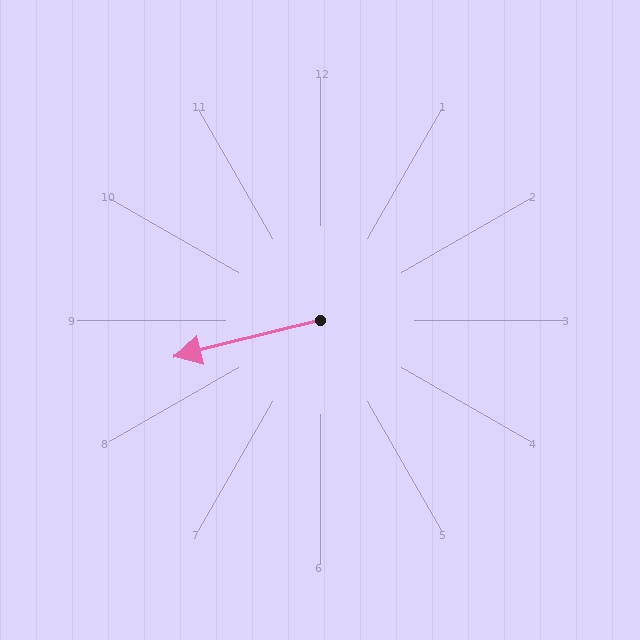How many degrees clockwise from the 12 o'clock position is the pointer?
Approximately 256 degrees.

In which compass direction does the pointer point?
West.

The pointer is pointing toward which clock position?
Roughly 9 o'clock.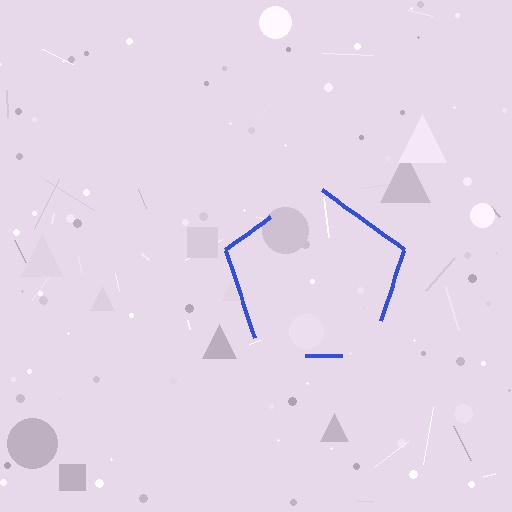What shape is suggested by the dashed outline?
The dashed outline suggests a pentagon.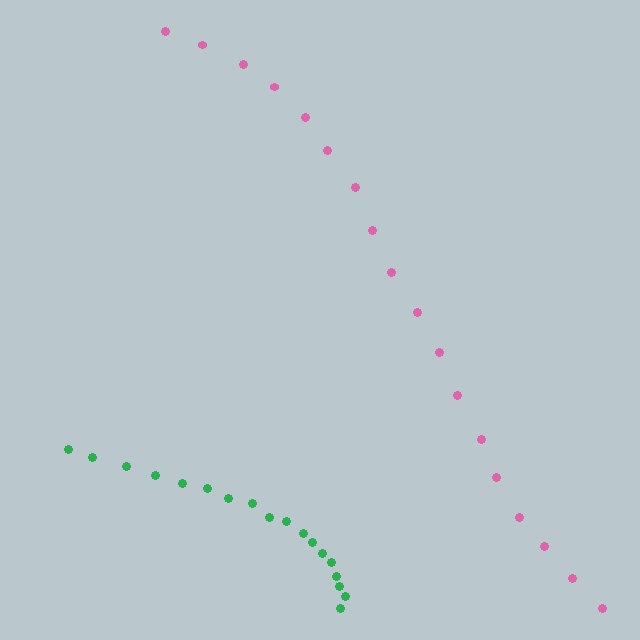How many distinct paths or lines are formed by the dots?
There are 2 distinct paths.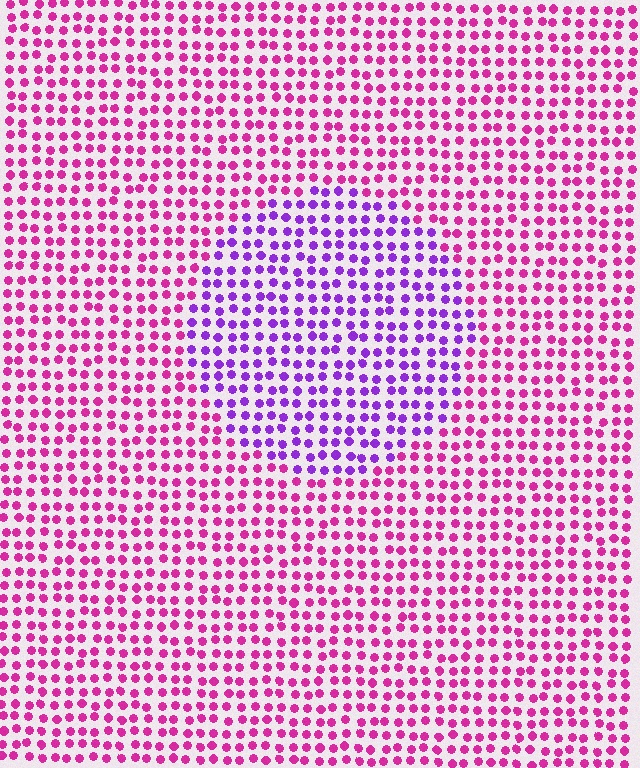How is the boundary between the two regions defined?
The boundary is defined purely by a slight shift in hue (about 43 degrees). Spacing, size, and orientation are identical on both sides.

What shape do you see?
I see a circle.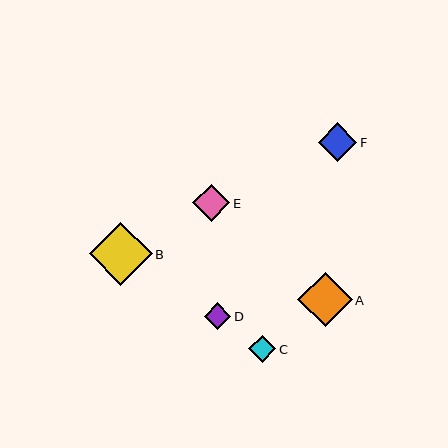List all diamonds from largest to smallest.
From largest to smallest: B, A, F, E, C, D.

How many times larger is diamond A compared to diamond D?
Diamond A is approximately 2.1 times the size of diamond D.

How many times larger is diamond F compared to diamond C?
Diamond F is approximately 1.4 times the size of diamond C.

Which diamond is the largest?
Diamond B is the largest with a size of approximately 63 pixels.